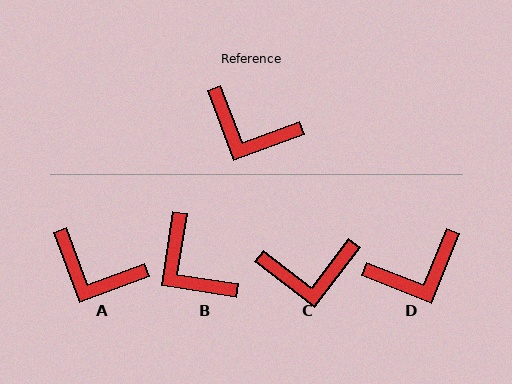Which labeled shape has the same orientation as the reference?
A.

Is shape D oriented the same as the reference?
No, it is off by about 48 degrees.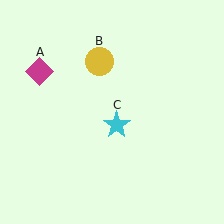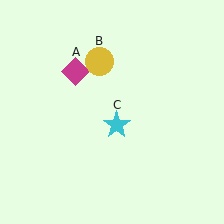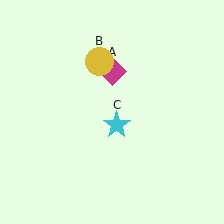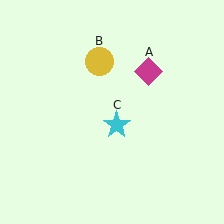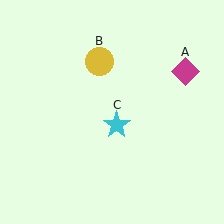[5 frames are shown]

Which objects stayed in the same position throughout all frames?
Yellow circle (object B) and cyan star (object C) remained stationary.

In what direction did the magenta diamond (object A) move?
The magenta diamond (object A) moved right.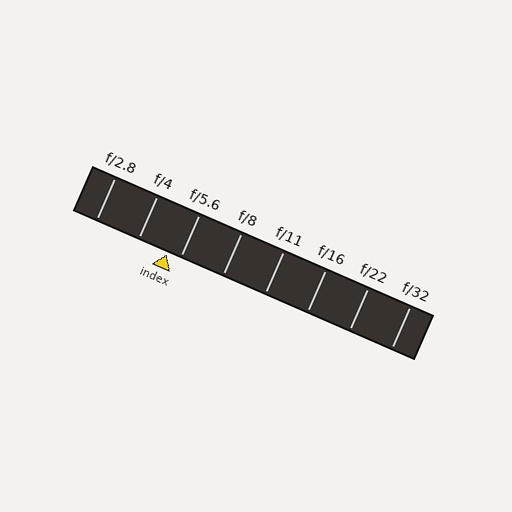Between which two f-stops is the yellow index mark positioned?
The index mark is between f/4 and f/5.6.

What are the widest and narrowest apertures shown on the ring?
The widest aperture shown is f/2.8 and the narrowest is f/32.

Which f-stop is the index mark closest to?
The index mark is closest to f/5.6.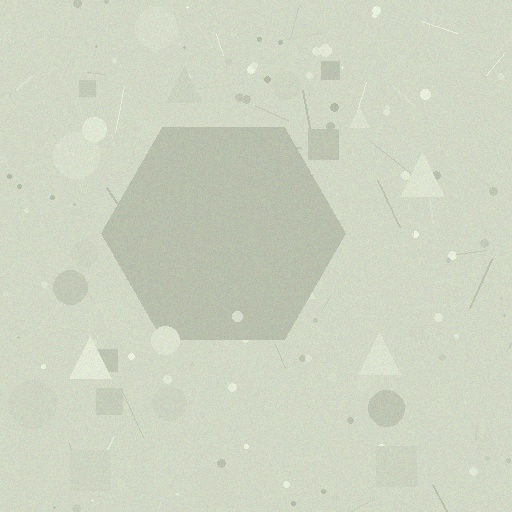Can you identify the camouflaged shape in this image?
The camouflaged shape is a hexagon.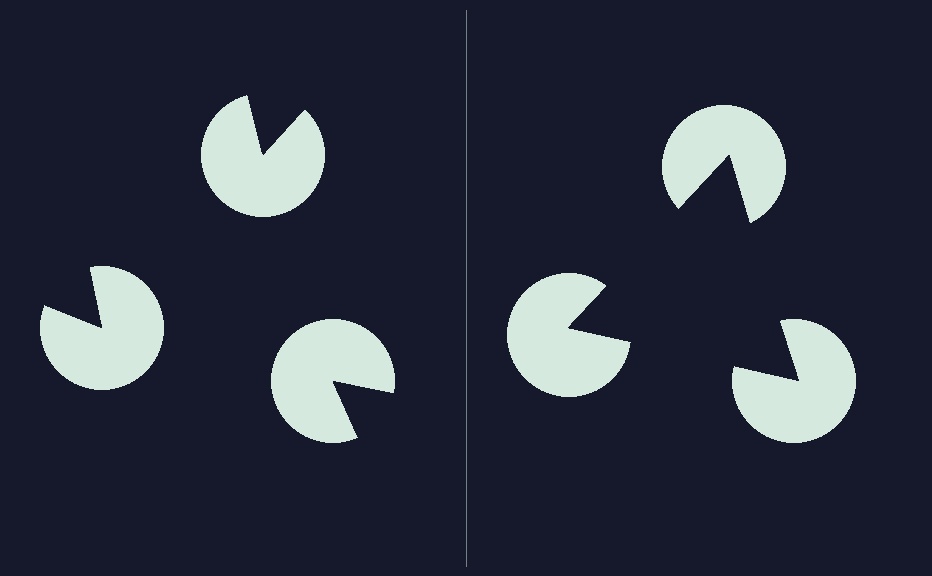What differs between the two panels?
The pac-man discs are positioned identically on both sides; only the wedge orientations differ. On the right they align to a triangle; on the left they are misaligned.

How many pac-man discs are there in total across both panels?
6 — 3 on each side.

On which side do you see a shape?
An illusory triangle appears on the right side. On the left side the wedge cuts are rotated, so no coherent shape forms.